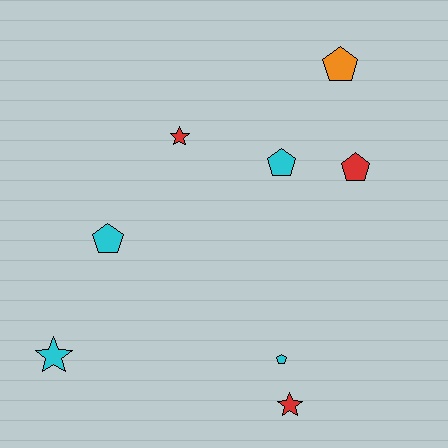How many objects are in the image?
There are 8 objects.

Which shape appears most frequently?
Pentagon, with 5 objects.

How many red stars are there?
There are 2 red stars.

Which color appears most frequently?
Cyan, with 4 objects.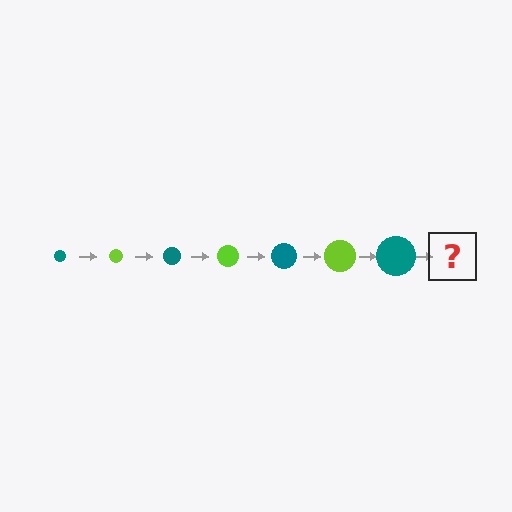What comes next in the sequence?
The next element should be a lime circle, larger than the previous one.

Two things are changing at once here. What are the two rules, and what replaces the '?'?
The two rules are that the circle grows larger each step and the color cycles through teal and lime. The '?' should be a lime circle, larger than the previous one.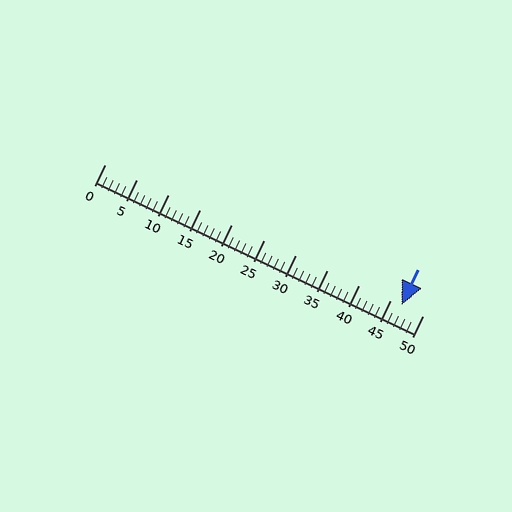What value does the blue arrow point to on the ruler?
The blue arrow points to approximately 47.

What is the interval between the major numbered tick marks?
The major tick marks are spaced 5 units apart.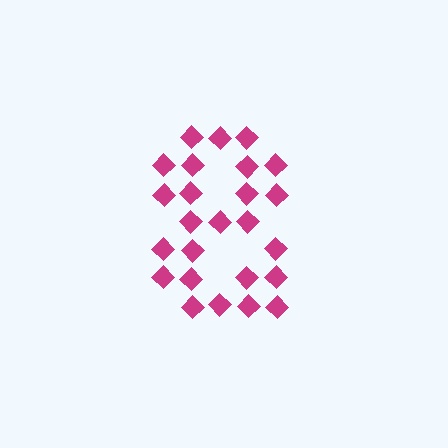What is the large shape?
The large shape is the digit 8.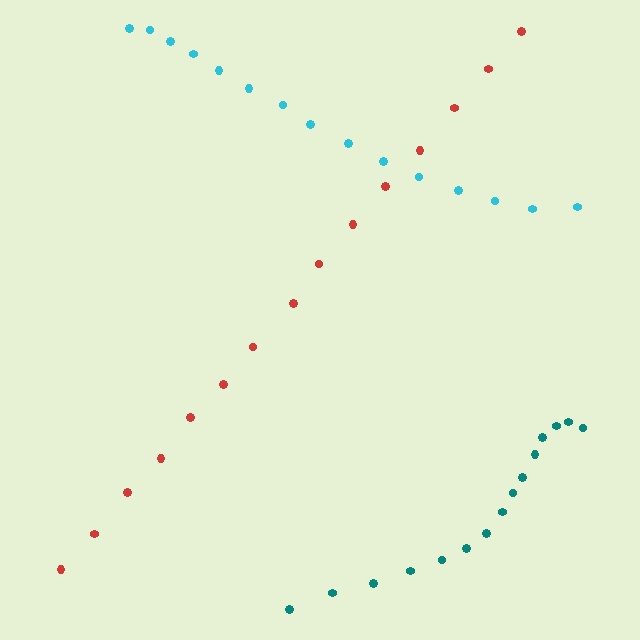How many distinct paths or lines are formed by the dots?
There are 3 distinct paths.